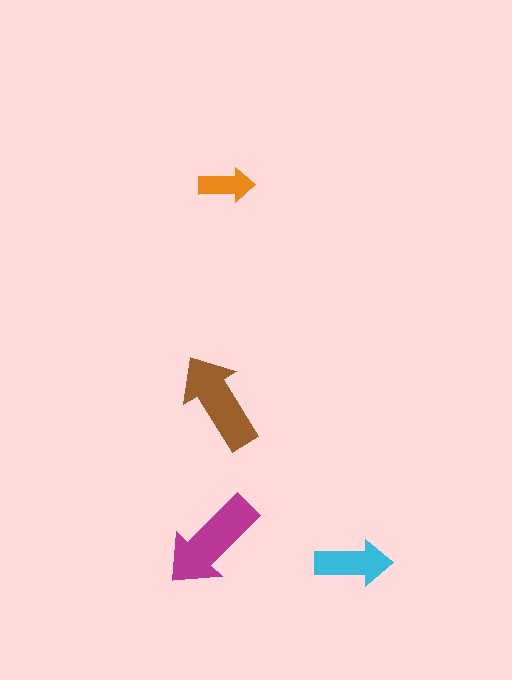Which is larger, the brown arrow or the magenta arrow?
The magenta one.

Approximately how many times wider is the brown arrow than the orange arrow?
About 2 times wider.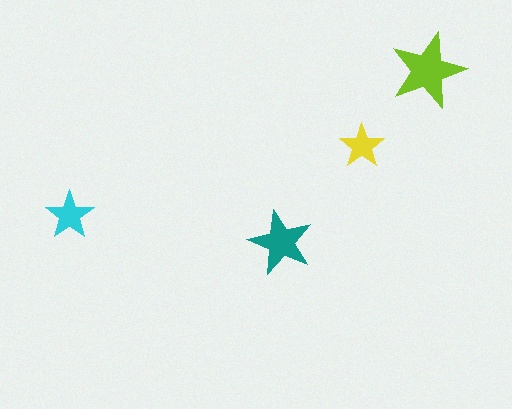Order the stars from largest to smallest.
the lime one, the teal one, the cyan one, the yellow one.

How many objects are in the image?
There are 4 objects in the image.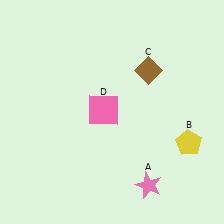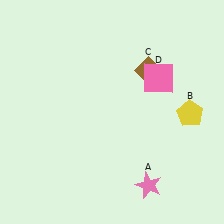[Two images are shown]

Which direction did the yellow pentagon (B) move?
The yellow pentagon (B) moved up.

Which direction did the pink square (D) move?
The pink square (D) moved right.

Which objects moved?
The objects that moved are: the yellow pentagon (B), the pink square (D).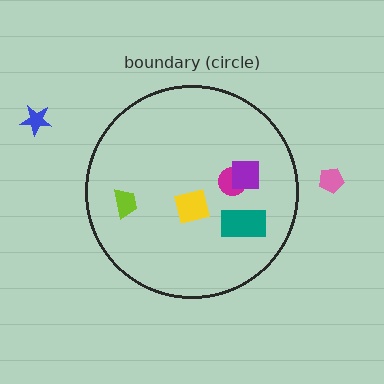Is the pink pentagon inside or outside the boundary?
Outside.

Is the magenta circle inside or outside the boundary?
Inside.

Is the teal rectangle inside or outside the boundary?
Inside.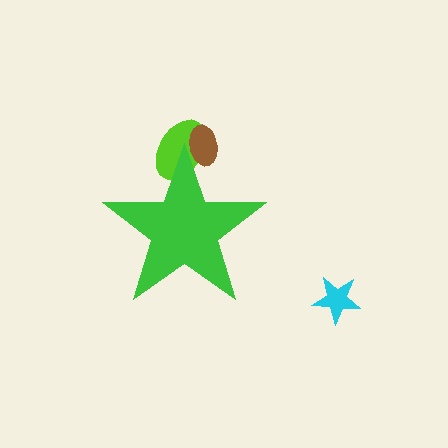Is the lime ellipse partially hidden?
Yes, the lime ellipse is partially hidden behind the green star.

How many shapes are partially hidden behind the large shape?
2 shapes are partially hidden.